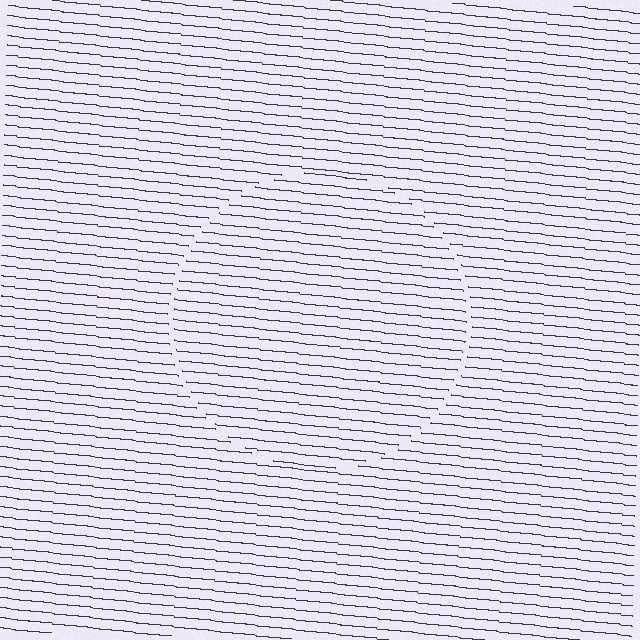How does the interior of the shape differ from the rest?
The interior of the shape contains the same grating, shifted by half a period — the contour is defined by the phase discontinuity where line-ends from the inner and outer gratings abut.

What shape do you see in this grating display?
An illusory circle. The interior of the shape contains the same grating, shifted by half a period — the contour is defined by the phase discontinuity where line-ends from the inner and outer gratings abut.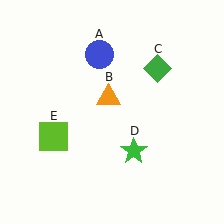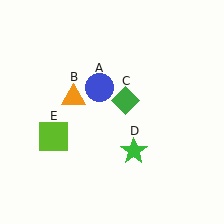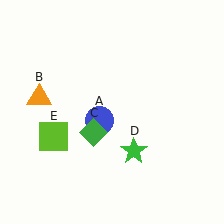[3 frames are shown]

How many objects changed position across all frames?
3 objects changed position: blue circle (object A), orange triangle (object B), green diamond (object C).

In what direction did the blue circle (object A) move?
The blue circle (object A) moved down.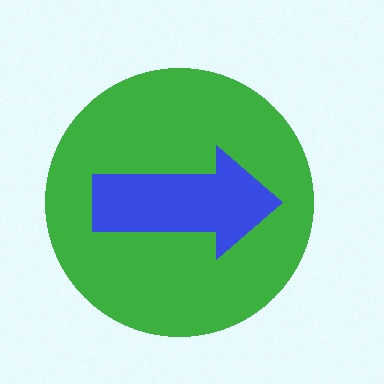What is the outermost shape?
The green circle.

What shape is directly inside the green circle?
The blue arrow.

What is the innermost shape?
The blue arrow.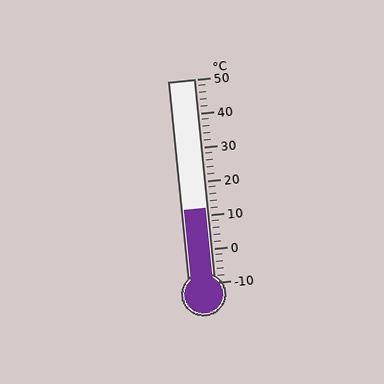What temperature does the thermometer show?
The thermometer shows approximately 12°C.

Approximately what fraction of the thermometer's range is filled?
The thermometer is filled to approximately 35% of its range.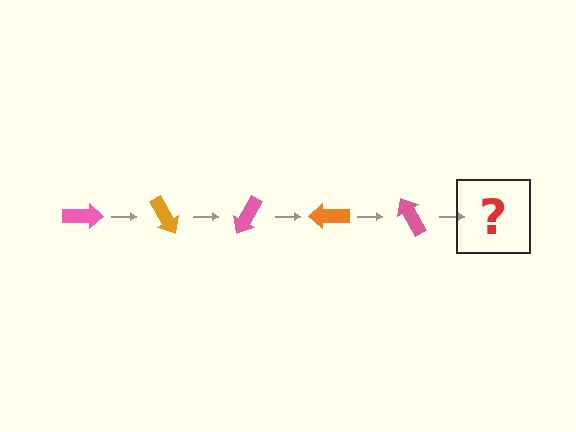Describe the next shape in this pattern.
It should be an orange arrow, rotated 300 degrees from the start.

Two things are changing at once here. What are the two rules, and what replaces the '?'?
The two rules are that it rotates 60 degrees each step and the color cycles through pink and orange. The '?' should be an orange arrow, rotated 300 degrees from the start.